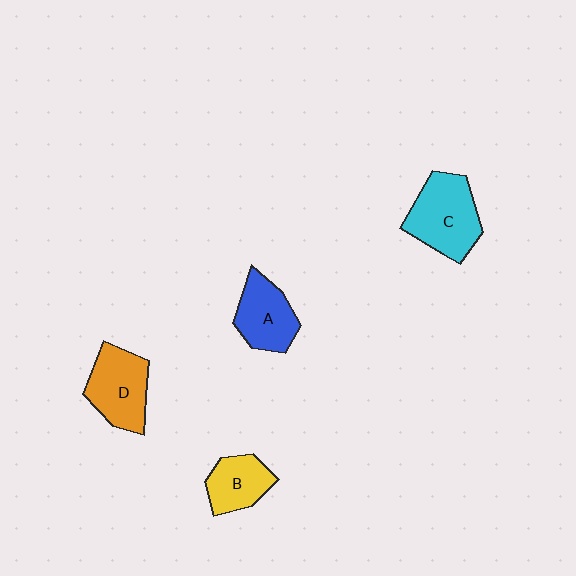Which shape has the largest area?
Shape C (cyan).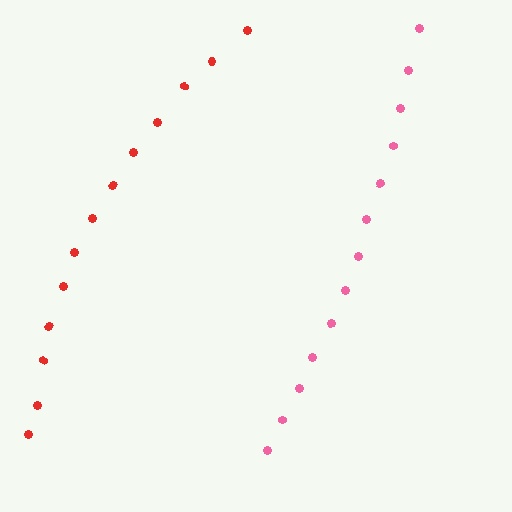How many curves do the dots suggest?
There are 2 distinct paths.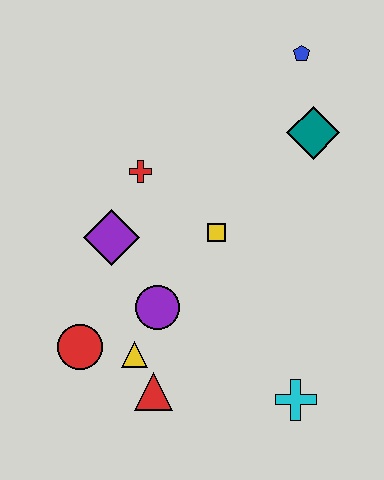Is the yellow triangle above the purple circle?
No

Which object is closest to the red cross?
The purple diamond is closest to the red cross.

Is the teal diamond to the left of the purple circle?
No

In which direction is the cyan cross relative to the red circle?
The cyan cross is to the right of the red circle.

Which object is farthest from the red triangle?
The blue pentagon is farthest from the red triangle.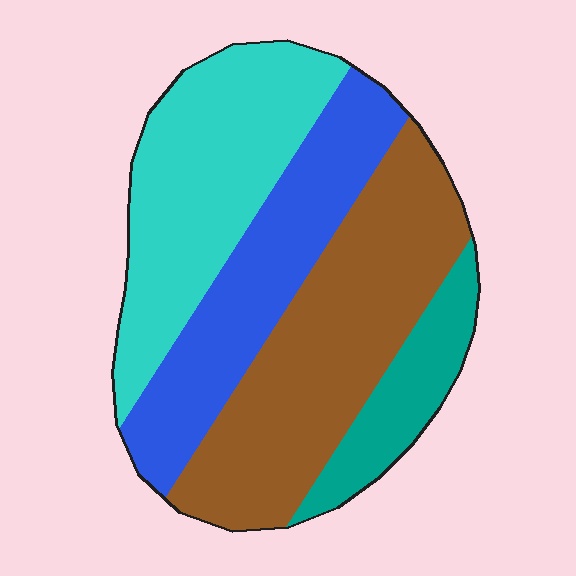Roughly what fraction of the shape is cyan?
Cyan takes up between a quarter and a half of the shape.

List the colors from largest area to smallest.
From largest to smallest: brown, cyan, blue, teal.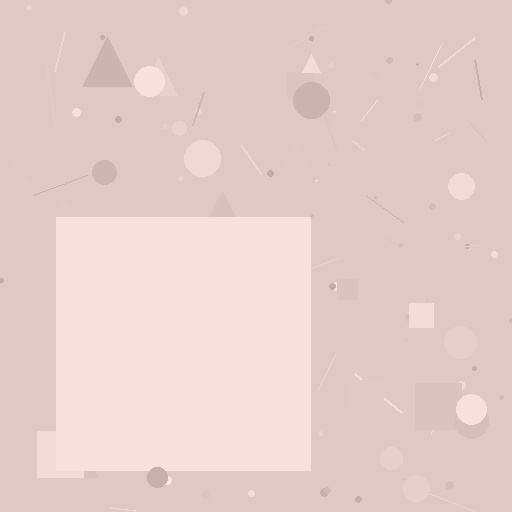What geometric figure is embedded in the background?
A square is embedded in the background.